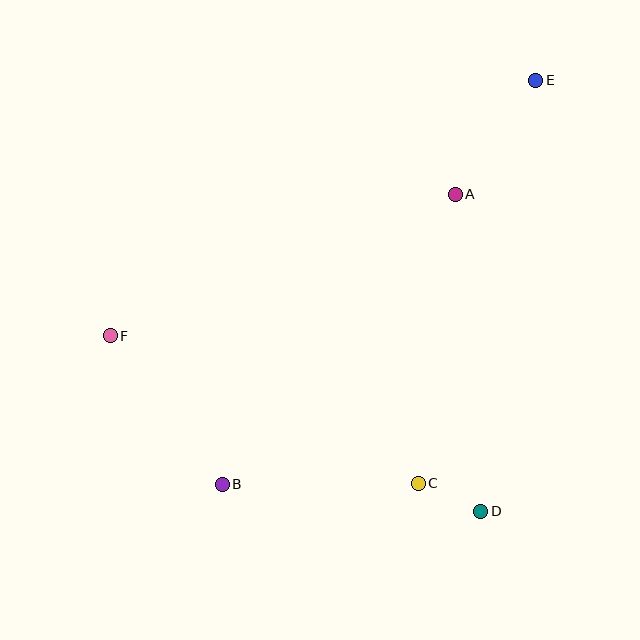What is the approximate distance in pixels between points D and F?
The distance between D and F is approximately 410 pixels.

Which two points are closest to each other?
Points C and D are closest to each other.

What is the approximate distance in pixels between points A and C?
The distance between A and C is approximately 291 pixels.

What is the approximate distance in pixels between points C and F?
The distance between C and F is approximately 342 pixels.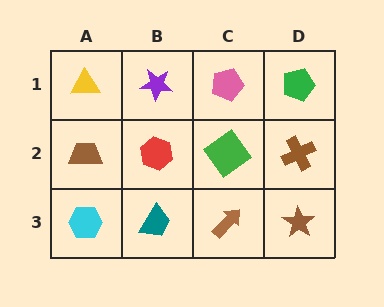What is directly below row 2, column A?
A cyan hexagon.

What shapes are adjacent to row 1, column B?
A red hexagon (row 2, column B), a yellow triangle (row 1, column A), a pink pentagon (row 1, column C).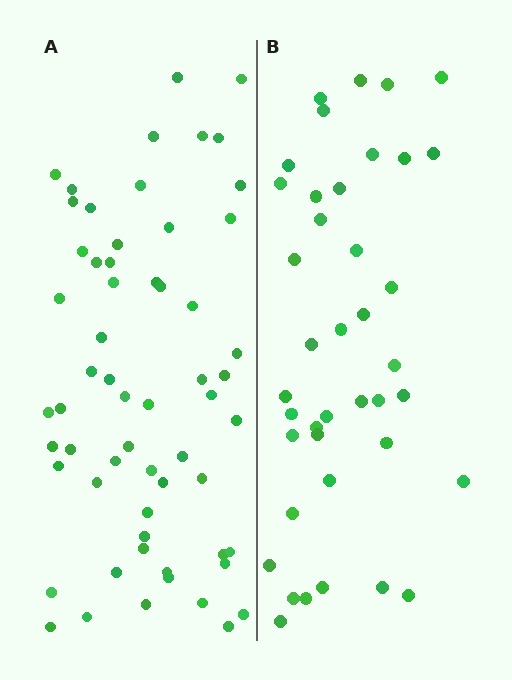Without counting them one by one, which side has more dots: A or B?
Region A (the left region) has more dots.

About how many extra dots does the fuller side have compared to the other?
Region A has approximately 20 more dots than region B.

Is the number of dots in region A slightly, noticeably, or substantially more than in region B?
Region A has substantially more. The ratio is roughly 1.5 to 1.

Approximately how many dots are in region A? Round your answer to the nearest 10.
About 60 dots.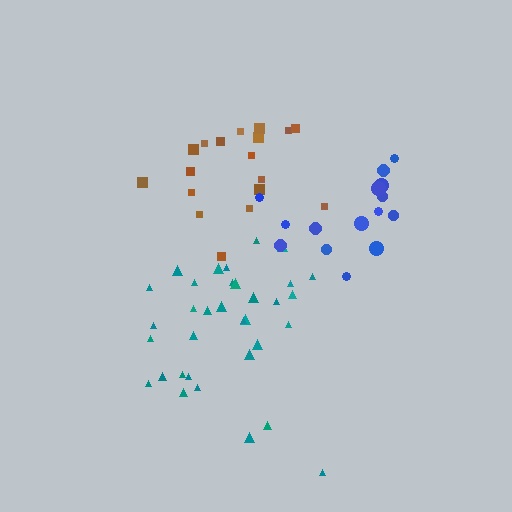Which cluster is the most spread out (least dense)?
Brown.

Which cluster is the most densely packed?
Teal.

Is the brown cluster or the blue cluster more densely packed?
Blue.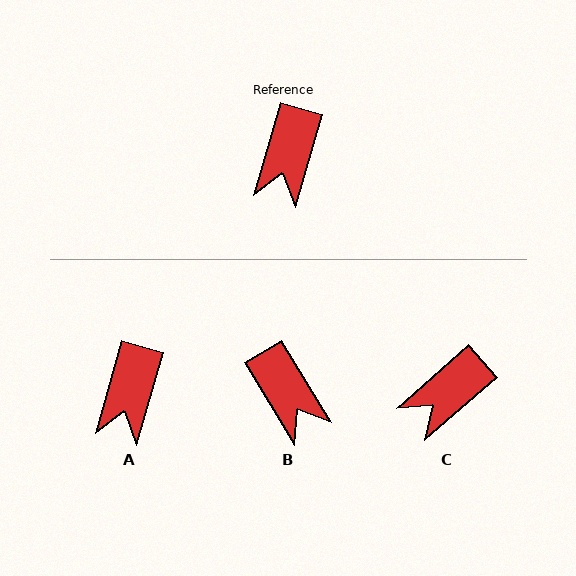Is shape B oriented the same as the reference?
No, it is off by about 47 degrees.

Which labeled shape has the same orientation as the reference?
A.